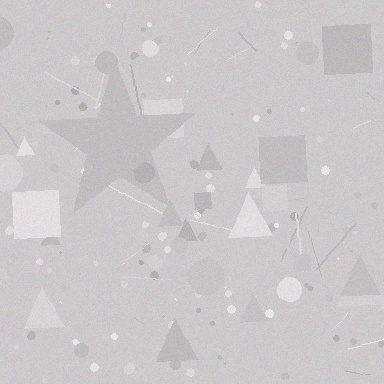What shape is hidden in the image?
A star is hidden in the image.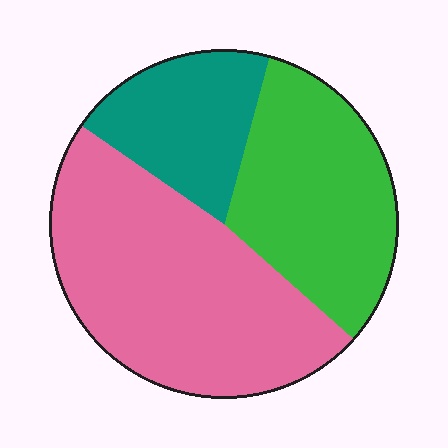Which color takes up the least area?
Teal, at roughly 20%.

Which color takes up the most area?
Pink, at roughly 50%.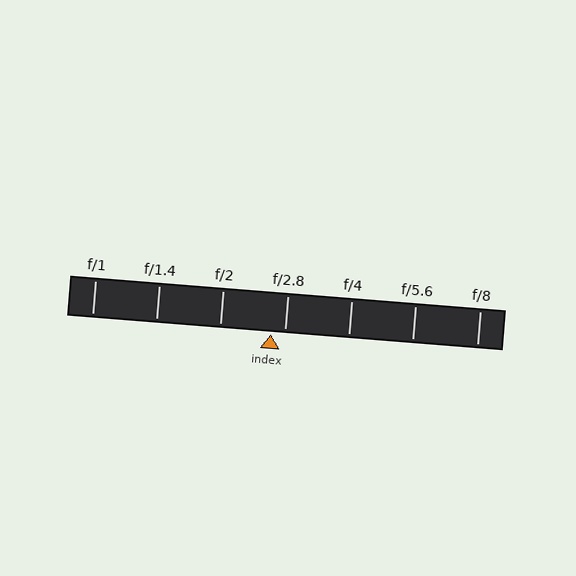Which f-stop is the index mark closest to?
The index mark is closest to f/2.8.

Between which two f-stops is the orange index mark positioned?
The index mark is between f/2 and f/2.8.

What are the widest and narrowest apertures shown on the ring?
The widest aperture shown is f/1 and the narrowest is f/8.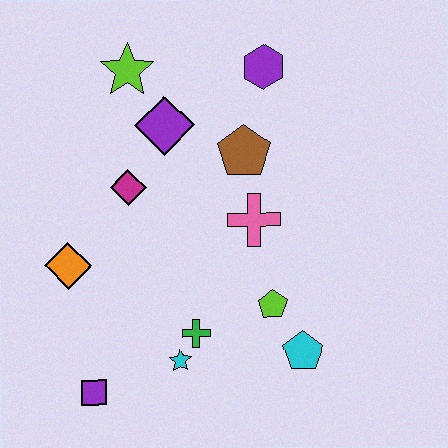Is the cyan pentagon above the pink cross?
No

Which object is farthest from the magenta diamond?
The cyan pentagon is farthest from the magenta diamond.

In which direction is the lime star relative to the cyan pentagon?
The lime star is above the cyan pentagon.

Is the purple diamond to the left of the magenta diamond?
No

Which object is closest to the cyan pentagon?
The lime pentagon is closest to the cyan pentagon.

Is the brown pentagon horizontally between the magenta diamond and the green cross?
No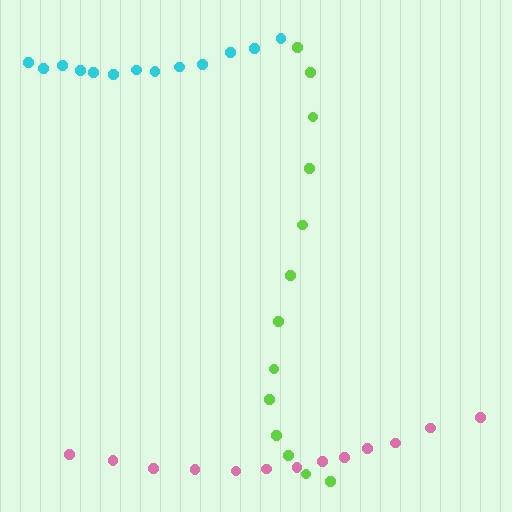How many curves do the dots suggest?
There are 3 distinct paths.